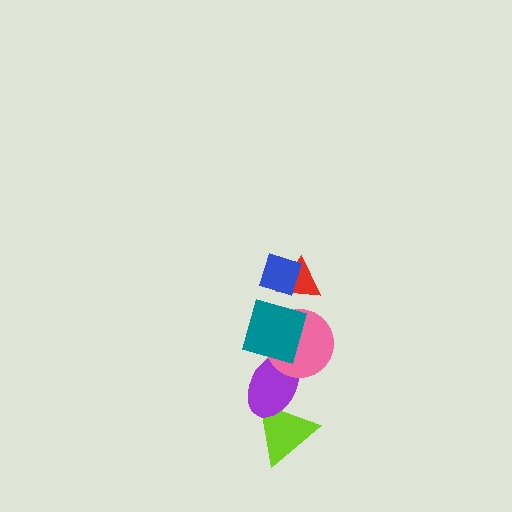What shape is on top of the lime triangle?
The purple ellipse is on top of the lime triangle.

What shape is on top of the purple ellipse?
The pink circle is on top of the purple ellipse.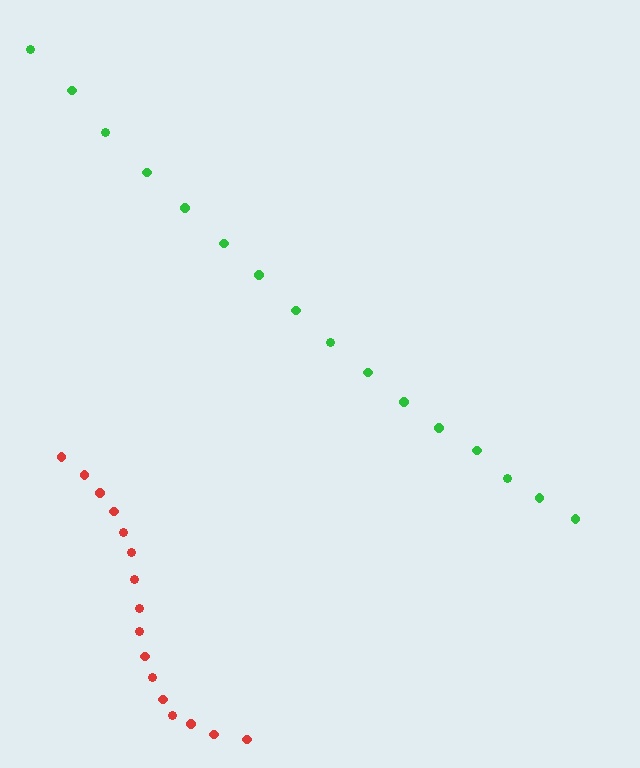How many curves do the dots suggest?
There are 2 distinct paths.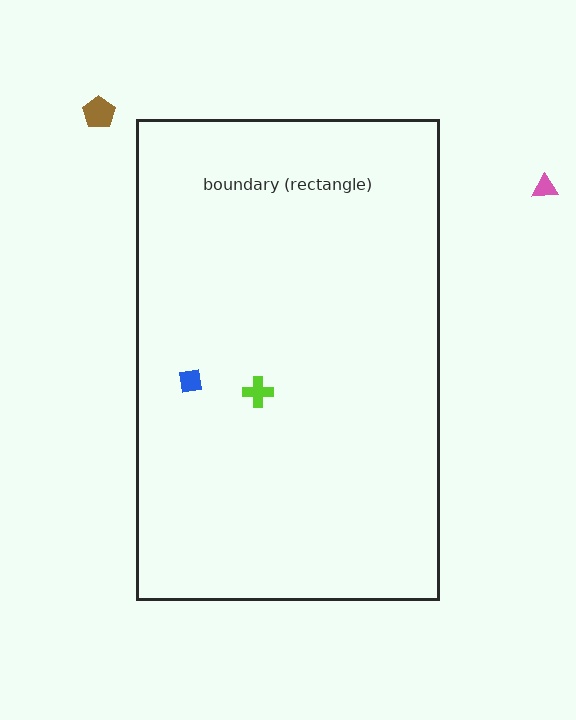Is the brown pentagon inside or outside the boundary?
Outside.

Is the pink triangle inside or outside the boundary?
Outside.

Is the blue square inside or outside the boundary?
Inside.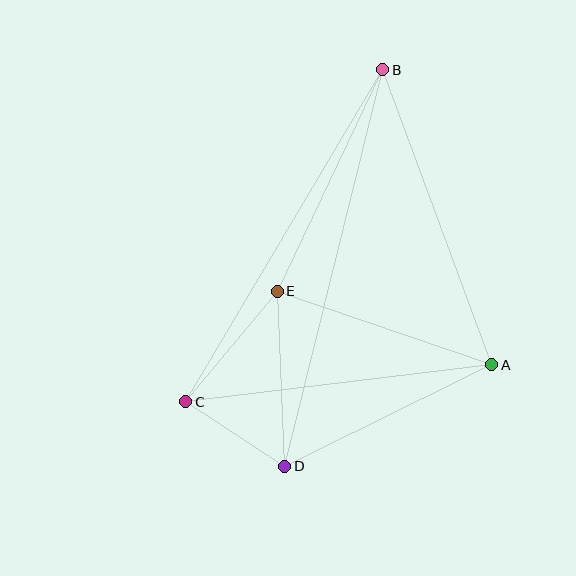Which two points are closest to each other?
Points C and D are closest to each other.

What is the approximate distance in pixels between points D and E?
The distance between D and E is approximately 175 pixels.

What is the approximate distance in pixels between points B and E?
The distance between B and E is approximately 245 pixels.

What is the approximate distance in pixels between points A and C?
The distance between A and C is approximately 308 pixels.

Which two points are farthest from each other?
Points B and D are farthest from each other.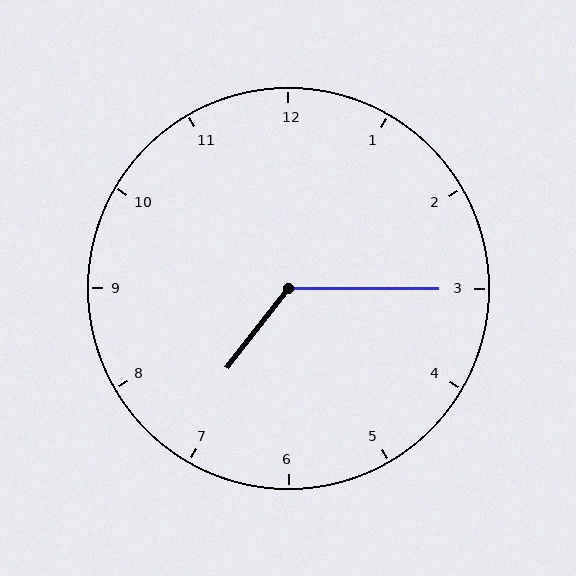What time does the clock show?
7:15.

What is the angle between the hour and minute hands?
Approximately 128 degrees.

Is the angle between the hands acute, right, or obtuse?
It is obtuse.